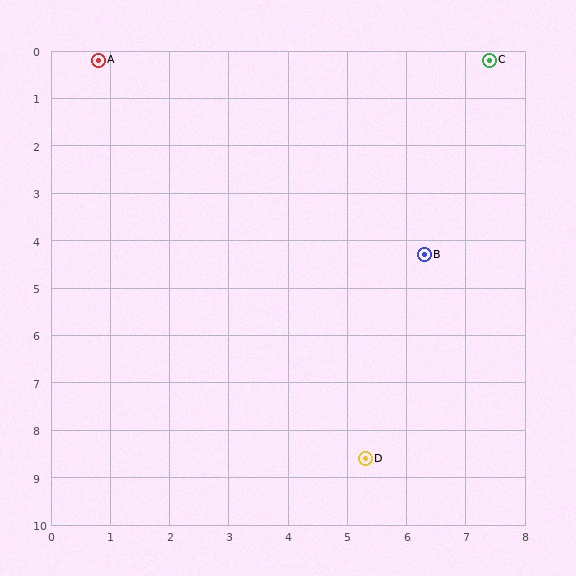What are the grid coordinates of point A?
Point A is at approximately (0.8, 0.2).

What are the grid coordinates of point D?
Point D is at approximately (5.3, 8.6).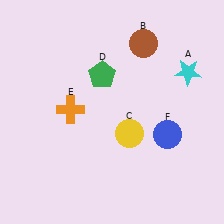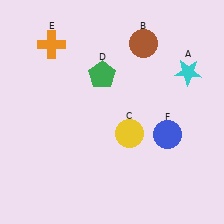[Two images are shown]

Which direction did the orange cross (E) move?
The orange cross (E) moved up.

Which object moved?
The orange cross (E) moved up.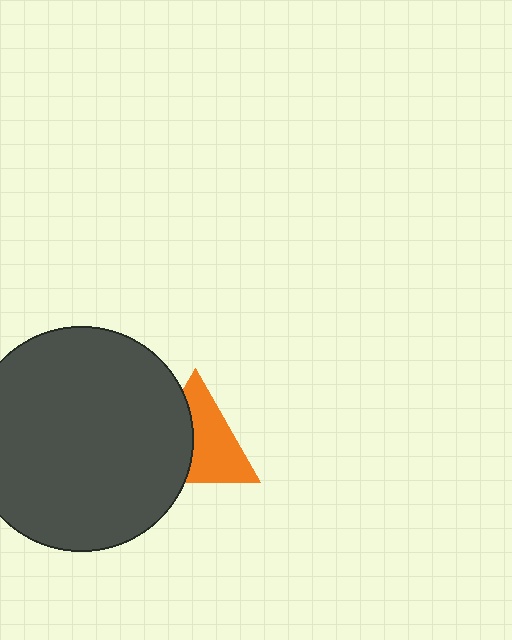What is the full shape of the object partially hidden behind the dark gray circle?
The partially hidden object is an orange triangle.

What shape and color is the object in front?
The object in front is a dark gray circle.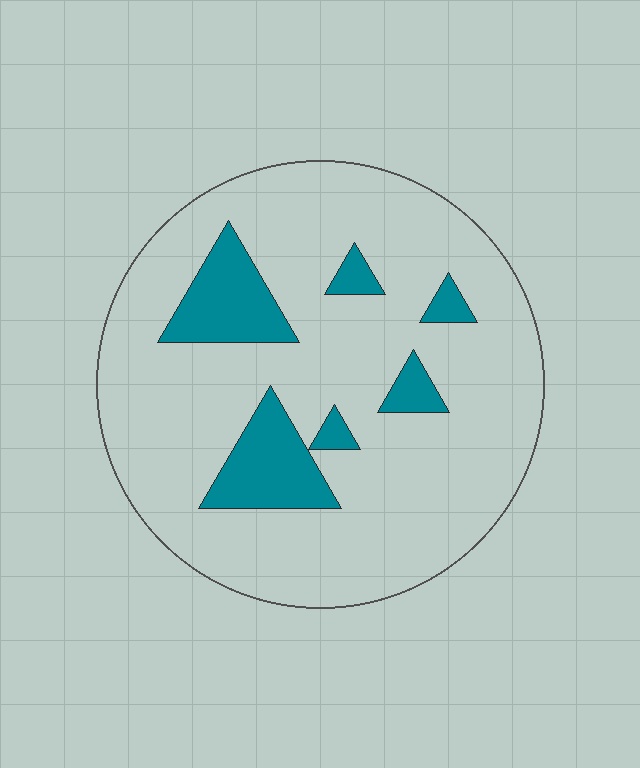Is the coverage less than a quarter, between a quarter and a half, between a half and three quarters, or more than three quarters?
Less than a quarter.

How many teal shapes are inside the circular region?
6.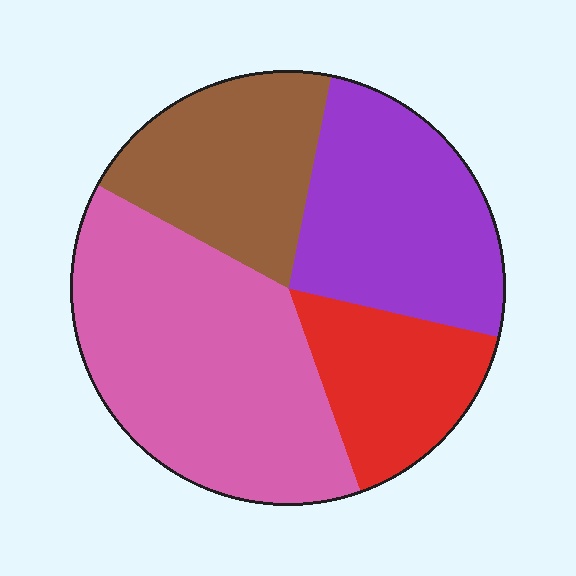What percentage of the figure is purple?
Purple takes up about one quarter (1/4) of the figure.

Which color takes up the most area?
Pink, at roughly 40%.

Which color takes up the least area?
Red, at roughly 15%.